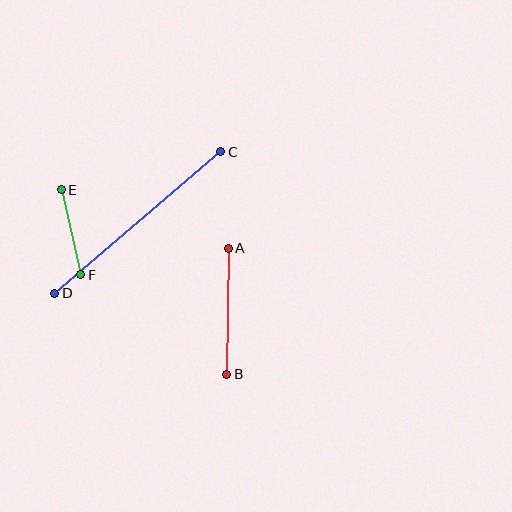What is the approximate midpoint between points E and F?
The midpoint is at approximately (71, 232) pixels.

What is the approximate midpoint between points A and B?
The midpoint is at approximately (228, 311) pixels.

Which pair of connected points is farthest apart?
Points C and D are farthest apart.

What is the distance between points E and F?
The distance is approximately 87 pixels.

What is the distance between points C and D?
The distance is approximately 218 pixels.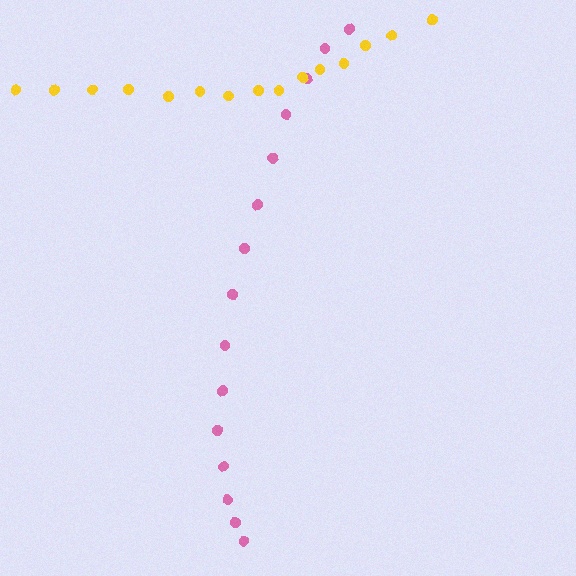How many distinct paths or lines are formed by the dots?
There are 2 distinct paths.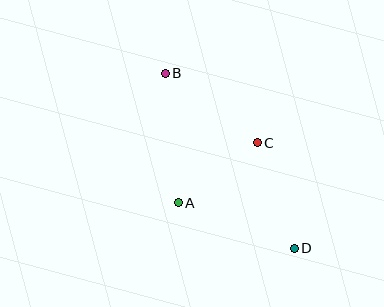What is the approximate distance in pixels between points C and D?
The distance between C and D is approximately 112 pixels.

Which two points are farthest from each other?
Points B and D are farthest from each other.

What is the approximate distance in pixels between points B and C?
The distance between B and C is approximately 115 pixels.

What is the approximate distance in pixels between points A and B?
The distance between A and B is approximately 130 pixels.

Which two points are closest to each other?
Points A and C are closest to each other.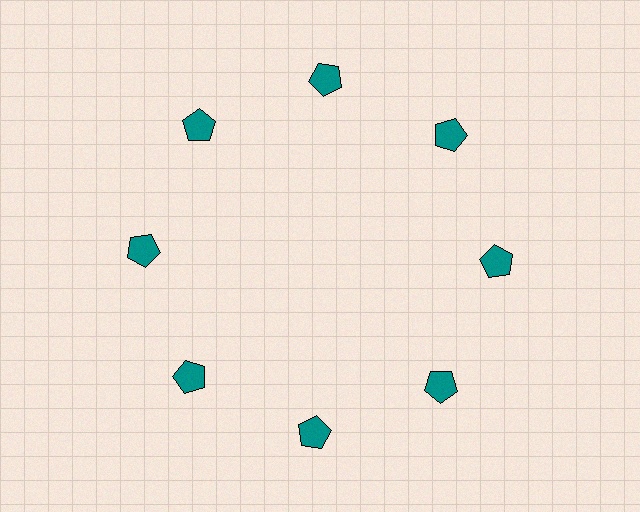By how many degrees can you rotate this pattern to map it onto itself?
The pattern maps onto itself every 45 degrees of rotation.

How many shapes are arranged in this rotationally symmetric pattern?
There are 8 shapes, arranged in 8 groups of 1.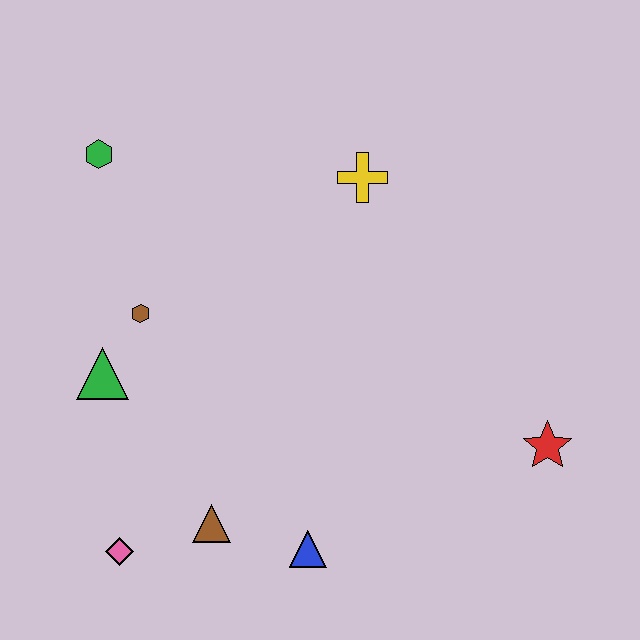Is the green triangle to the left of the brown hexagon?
Yes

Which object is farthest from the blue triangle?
The green hexagon is farthest from the blue triangle.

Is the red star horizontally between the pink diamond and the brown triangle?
No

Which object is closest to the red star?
The blue triangle is closest to the red star.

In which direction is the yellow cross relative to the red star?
The yellow cross is above the red star.